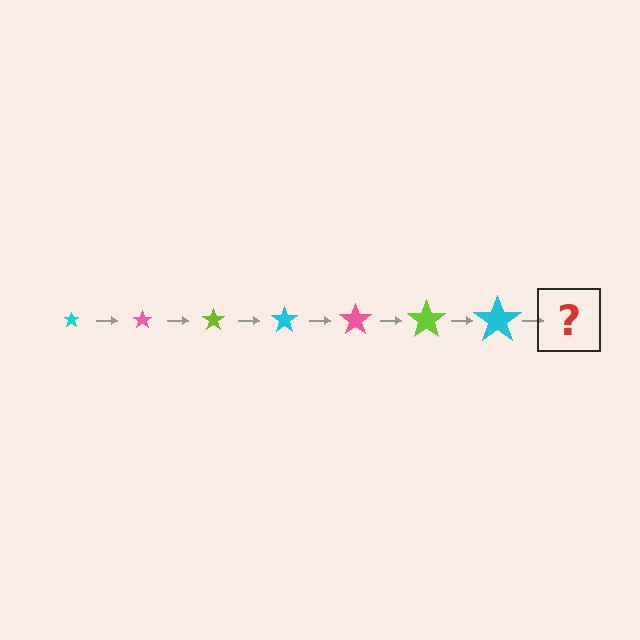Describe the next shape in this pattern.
It should be a pink star, larger than the previous one.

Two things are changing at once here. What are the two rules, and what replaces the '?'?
The two rules are that the star grows larger each step and the color cycles through cyan, pink, and lime. The '?' should be a pink star, larger than the previous one.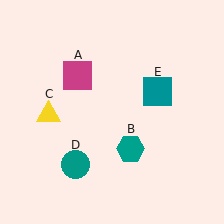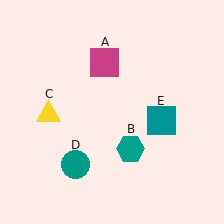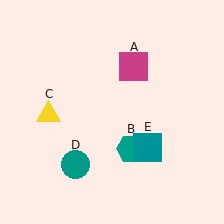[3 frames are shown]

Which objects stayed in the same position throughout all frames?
Teal hexagon (object B) and yellow triangle (object C) and teal circle (object D) remained stationary.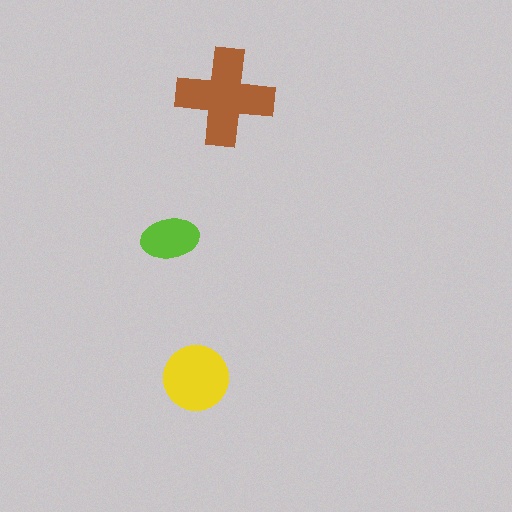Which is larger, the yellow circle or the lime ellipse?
The yellow circle.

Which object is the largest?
The brown cross.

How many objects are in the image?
There are 3 objects in the image.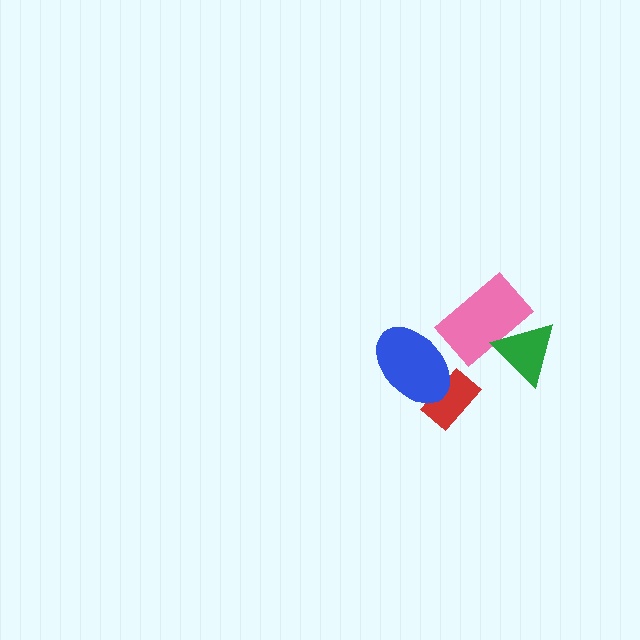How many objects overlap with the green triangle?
1 object overlaps with the green triangle.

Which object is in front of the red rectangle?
The blue ellipse is in front of the red rectangle.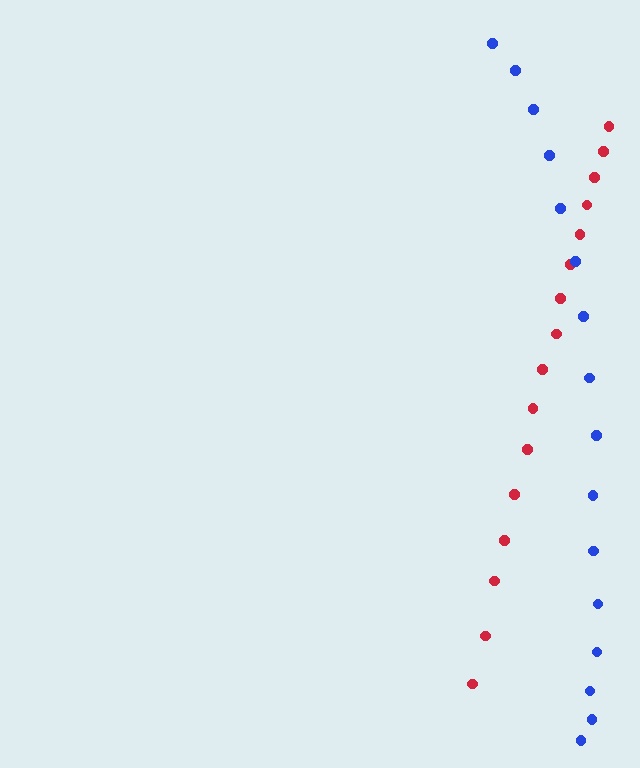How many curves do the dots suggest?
There are 2 distinct paths.